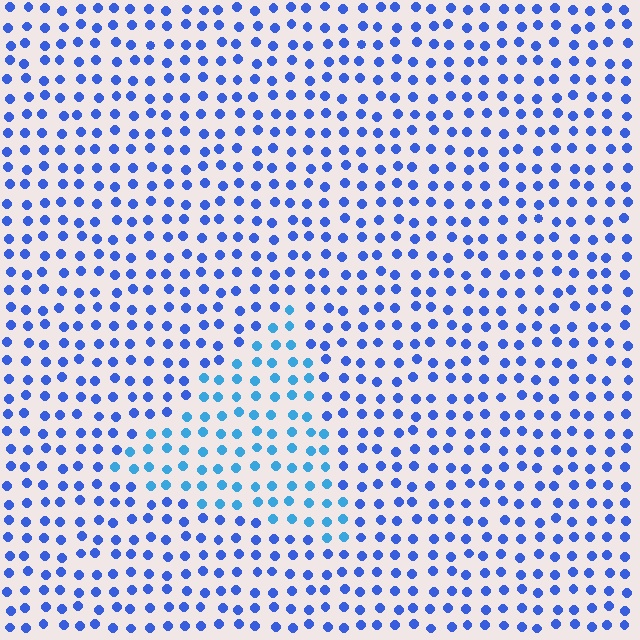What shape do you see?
I see a triangle.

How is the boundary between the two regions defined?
The boundary is defined purely by a slight shift in hue (about 27 degrees). Spacing, size, and orientation are identical on both sides.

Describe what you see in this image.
The image is filled with small blue elements in a uniform arrangement. A triangle-shaped region is visible where the elements are tinted to a slightly different hue, forming a subtle color boundary.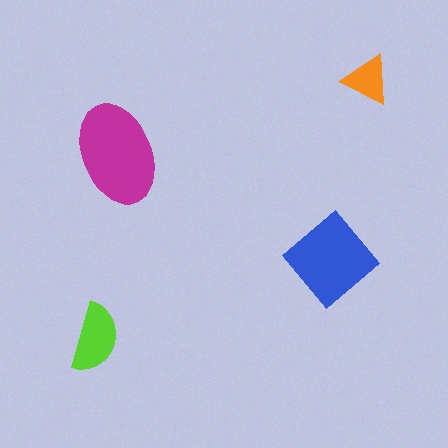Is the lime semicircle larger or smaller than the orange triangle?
Larger.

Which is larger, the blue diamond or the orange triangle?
The blue diamond.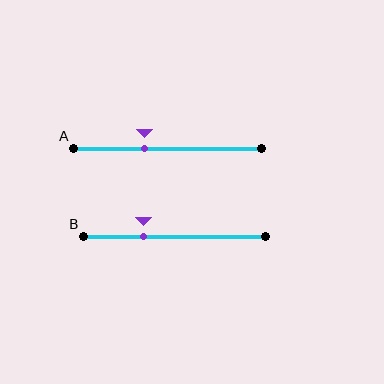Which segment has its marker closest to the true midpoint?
Segment A has its marker closest to the true midpoint.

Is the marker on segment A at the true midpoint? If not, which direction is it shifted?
No, the marker on segment A is shifted to the left by about 13% of the segment length.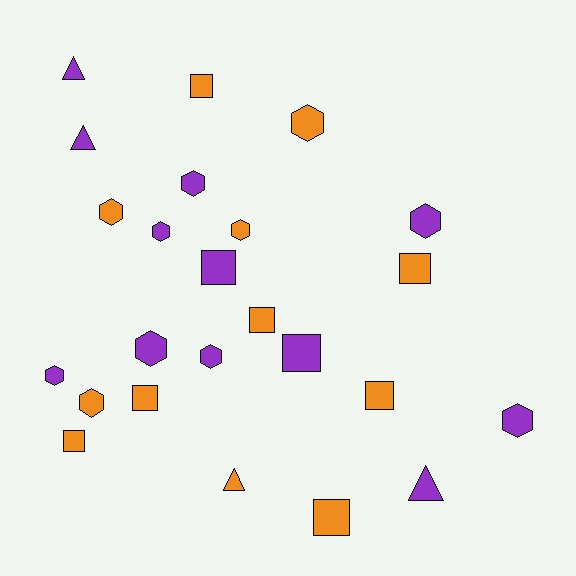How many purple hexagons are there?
There are 7 purple hexagons.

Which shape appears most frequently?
Hexagon, with 11 objects.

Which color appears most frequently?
Purple, with 12 objects.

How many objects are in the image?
There are 24 objects.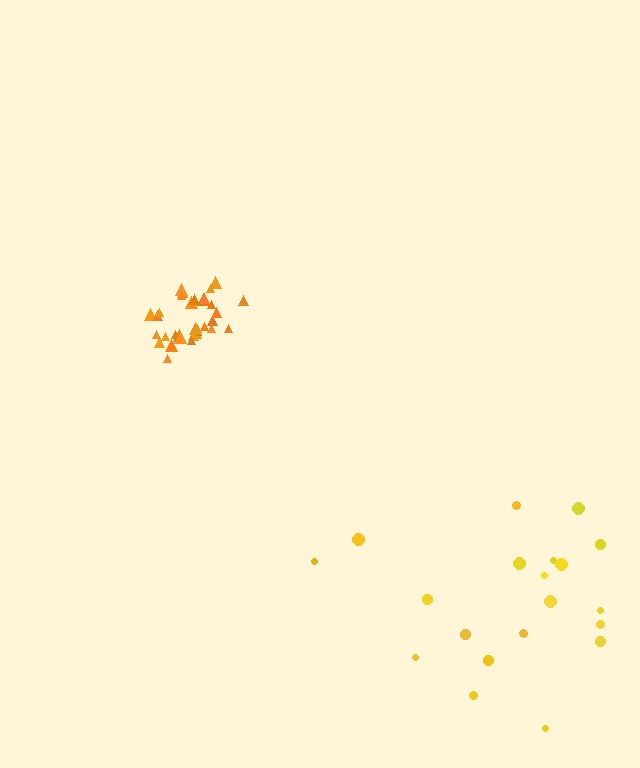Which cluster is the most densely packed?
Orange.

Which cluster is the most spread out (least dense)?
Yellow.